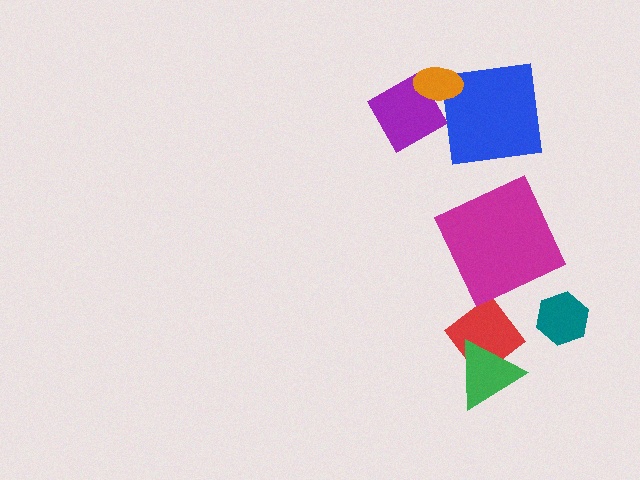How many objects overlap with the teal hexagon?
0 objects overlap with the teal hexagon.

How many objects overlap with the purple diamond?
1 object overlaps with the purple diamond.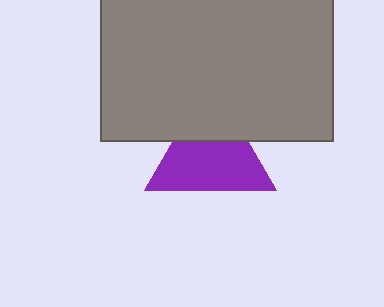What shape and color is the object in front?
The object in front is a gray rectangle.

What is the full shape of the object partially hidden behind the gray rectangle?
The partially hidden object is a purple triangle.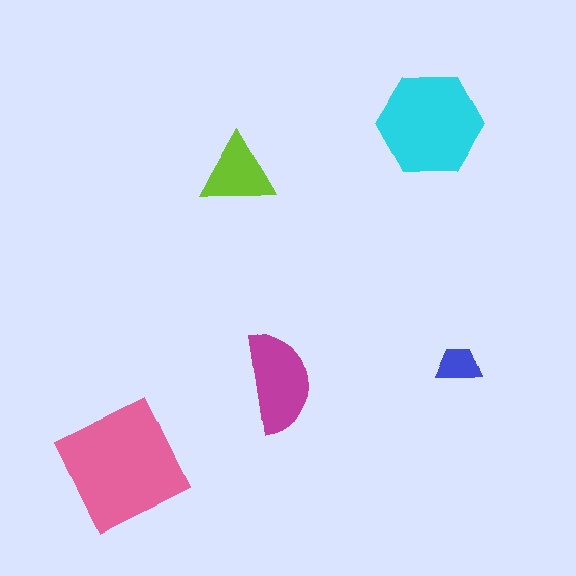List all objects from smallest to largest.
The blue trapezoid, the lime triangle, the magenta semicircle, the cyan hexagon, the pink square.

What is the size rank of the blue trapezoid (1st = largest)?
5th.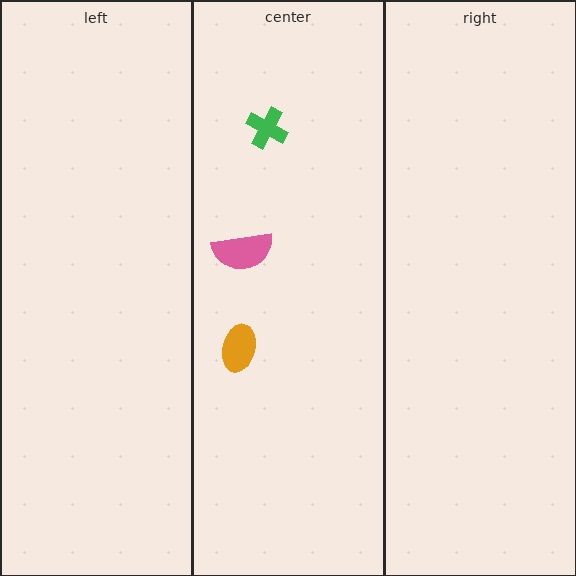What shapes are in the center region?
The orange ellipse, the green cross, the pink semicircle.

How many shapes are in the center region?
3.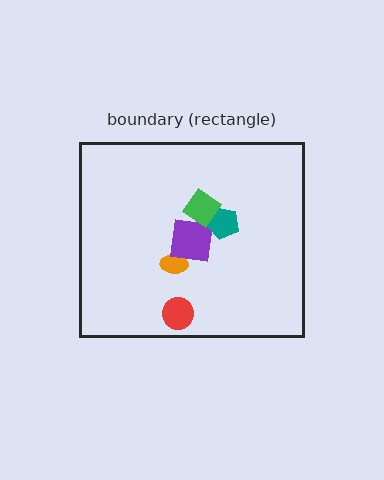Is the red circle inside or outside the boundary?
Inside.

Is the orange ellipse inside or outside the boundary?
Inside.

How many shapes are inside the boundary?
5 inside, 0 outside.